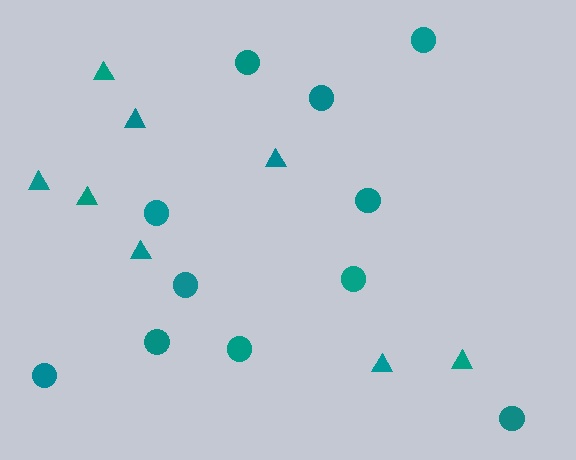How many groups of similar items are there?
There are 2 groups: one group of triangles (8) and one group of circles (11).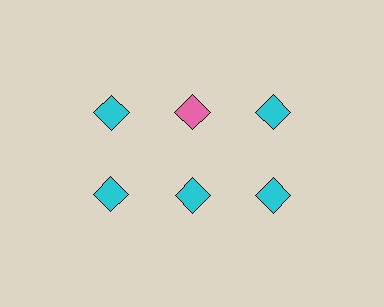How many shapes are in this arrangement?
There are 6 shapes arranged in a grid pattern.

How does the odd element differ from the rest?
It has a different color: pink instead of cyan.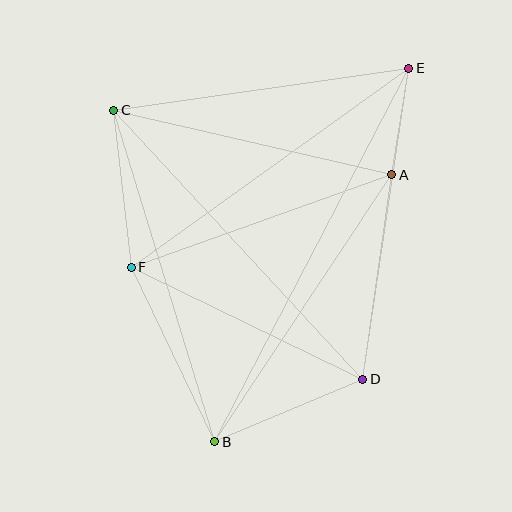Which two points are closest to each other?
Points A and E are closest to each other.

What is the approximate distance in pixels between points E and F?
The distance between E and F is approximately 341 pixels.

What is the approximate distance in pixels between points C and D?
The distance between C and D is approximately 367 pixels.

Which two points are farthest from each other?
Points B and E are farthest from each other.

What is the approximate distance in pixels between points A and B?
The distance between A and B is approximately 320 pixels.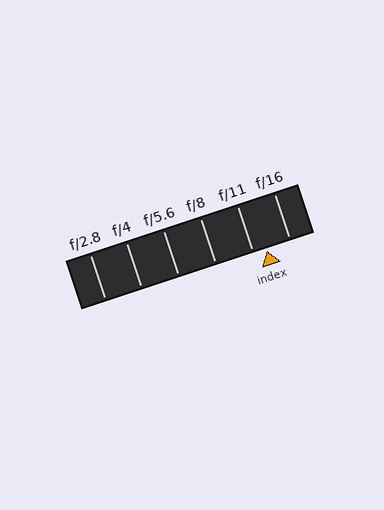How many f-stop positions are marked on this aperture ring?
There are 6 f-stop positions marked.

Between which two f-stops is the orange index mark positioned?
The index mark is between f/11 and f/16.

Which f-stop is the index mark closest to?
The index mark is closest to f/11.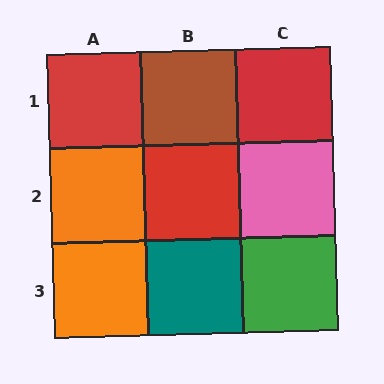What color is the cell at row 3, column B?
Teal.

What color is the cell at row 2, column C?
Pink.